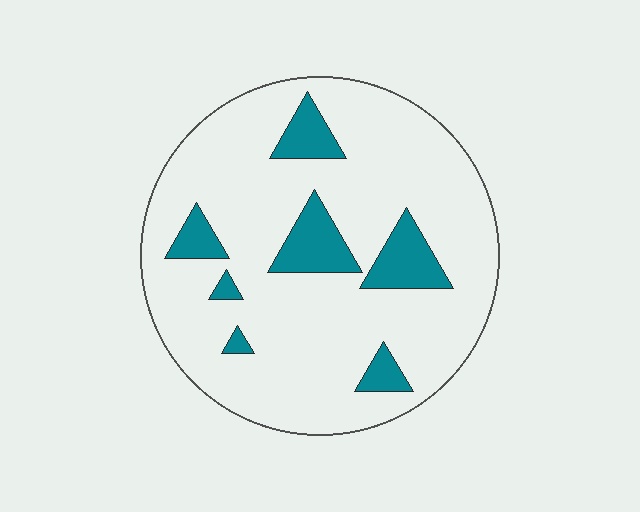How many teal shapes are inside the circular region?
7.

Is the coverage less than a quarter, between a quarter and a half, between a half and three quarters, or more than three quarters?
Less than a quarter.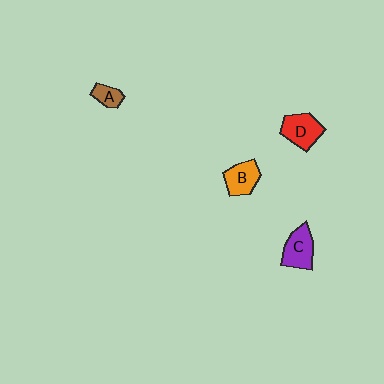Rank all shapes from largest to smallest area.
From largest to smallest: D (red), C (purple), B (orange), A (brown).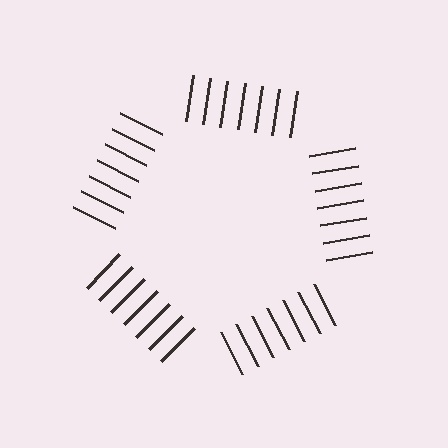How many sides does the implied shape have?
5 sides — the line-ends trace a pentagon.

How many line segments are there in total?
35 — 7 along each of the 5 edges.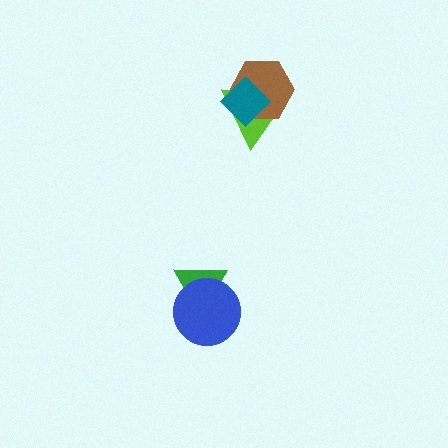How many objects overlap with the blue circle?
1 object overlaps with the blue circle.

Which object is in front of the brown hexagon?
The teal diamond is in front of the brown hexagon.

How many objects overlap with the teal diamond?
2 objects overlap with the teal diamond.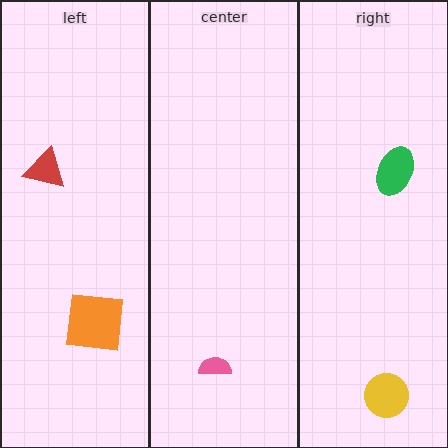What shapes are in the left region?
The orange square, the red triangle.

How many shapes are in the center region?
1.